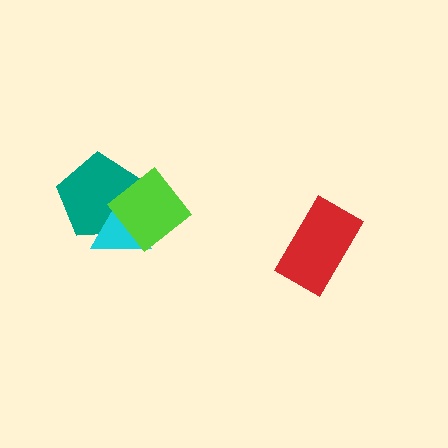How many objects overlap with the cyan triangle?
2 objects overlap with the cyan triangle.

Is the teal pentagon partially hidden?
Yes, it is partially covered by another shape.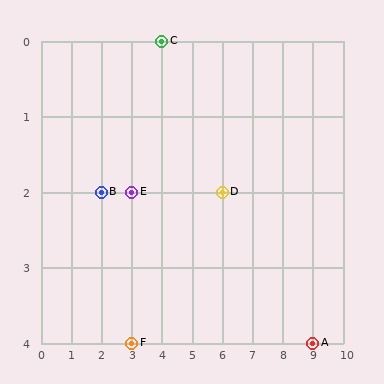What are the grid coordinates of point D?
Point D is at grid coordinates (6, 2).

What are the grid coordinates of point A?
Point A is at grid coordinates (9, 4).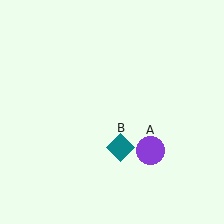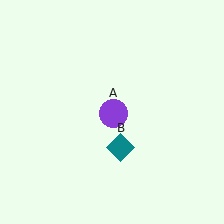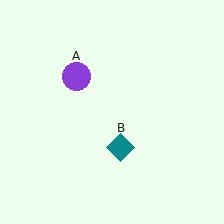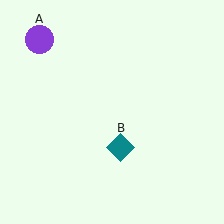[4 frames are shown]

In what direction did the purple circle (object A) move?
The purple circle (object A) moved up and to the left.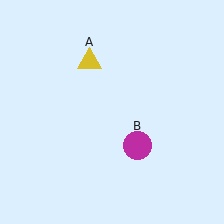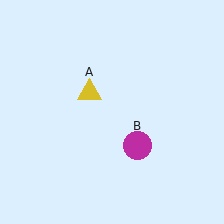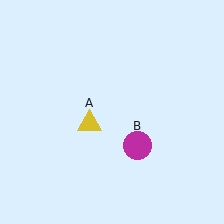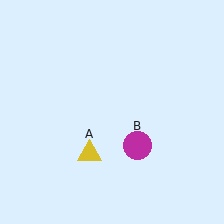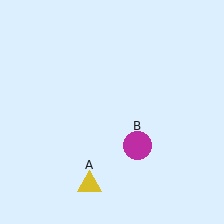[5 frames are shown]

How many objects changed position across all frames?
1 object changed position: yellow triangle (object A).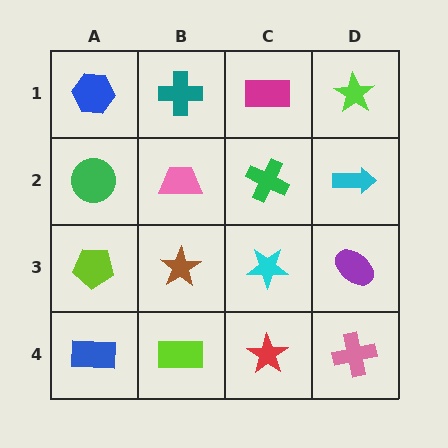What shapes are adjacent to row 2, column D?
A lime star (row 1, column D), a purple ellipse (row 3, column D), a green cross (row 2, column C).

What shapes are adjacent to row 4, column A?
A lime pentagon (row 3, column A), a lime rectangle (row 4, column B).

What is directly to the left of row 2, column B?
A green circle.